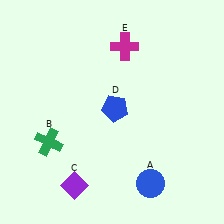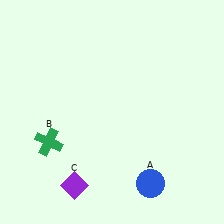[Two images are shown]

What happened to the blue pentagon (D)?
The blue pentagon (D) was removed in Image 2. It was in the top-right area of Image 1.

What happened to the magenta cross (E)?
The magenta cross (E) was removed in Image 2. It was in the top-right area of Image 1.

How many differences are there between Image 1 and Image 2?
There are 2 differences between the two images.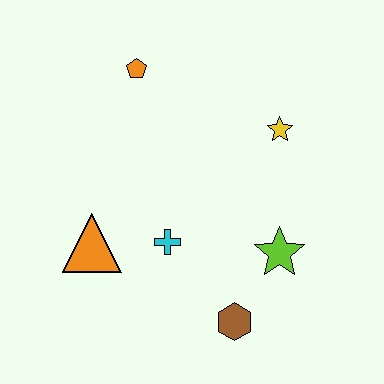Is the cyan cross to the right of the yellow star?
No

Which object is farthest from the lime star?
The orange pentagon is farthest from the lime star.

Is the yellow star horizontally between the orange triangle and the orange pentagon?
No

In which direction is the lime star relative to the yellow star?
The lime star is below the yellow star.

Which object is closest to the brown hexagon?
The lime star is closest to the brown hexagon.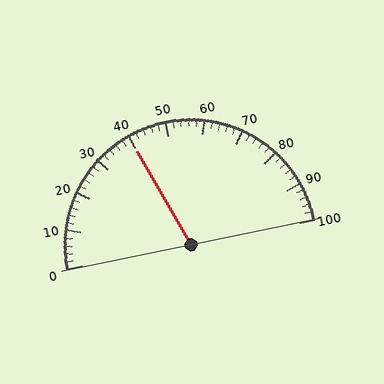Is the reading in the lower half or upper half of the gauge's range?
The reading is in the lower half of the range (0 to 100).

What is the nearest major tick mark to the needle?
The nearest major tick mark is 40.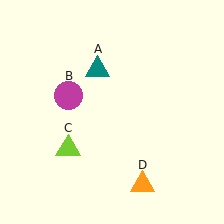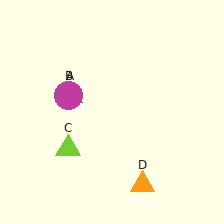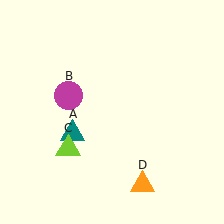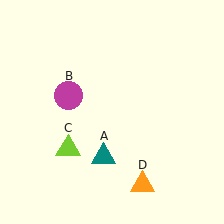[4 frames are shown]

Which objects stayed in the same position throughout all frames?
Magenta circle (object B) and lime triangle (object C) and orange triangle (object D) remained stationary.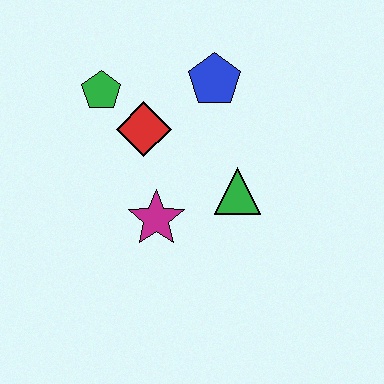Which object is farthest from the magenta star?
The blue pentagon is farthest from the magenta star.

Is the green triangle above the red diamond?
No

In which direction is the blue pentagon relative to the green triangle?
The blue pentagon is above the green triangle.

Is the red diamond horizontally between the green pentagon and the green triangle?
Yes